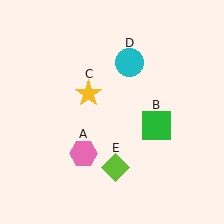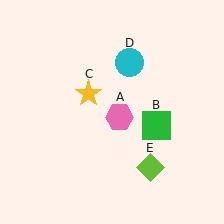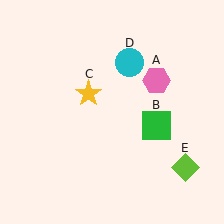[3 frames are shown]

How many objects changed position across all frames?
2 objects changed position: pink hexagon (object A), lime diamond (object E).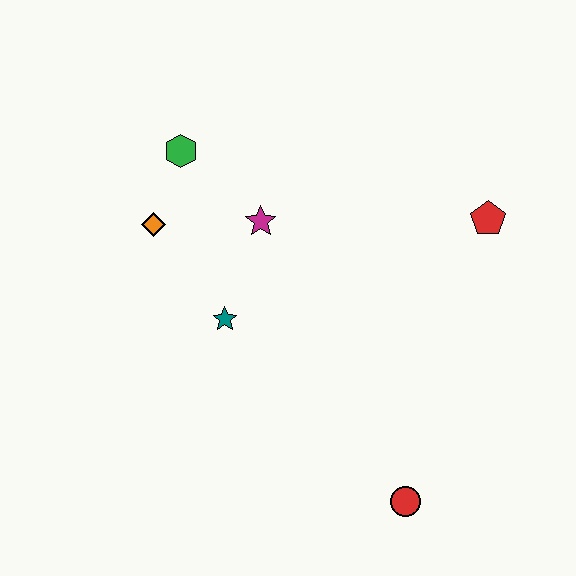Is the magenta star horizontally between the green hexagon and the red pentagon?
Yes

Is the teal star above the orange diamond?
No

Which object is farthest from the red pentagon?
The orange diamond is farthest from the red pentagon.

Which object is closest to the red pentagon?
The magenta star is closest to the red pentagon.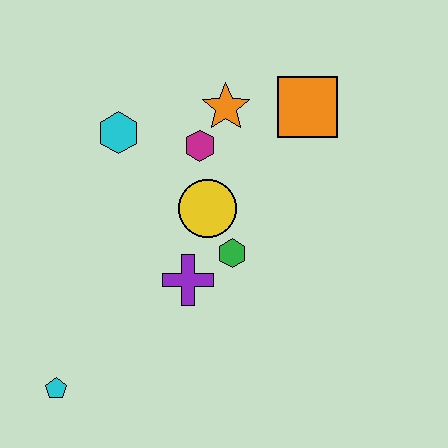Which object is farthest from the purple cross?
The orange square is farthest from the purple cross.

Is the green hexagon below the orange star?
Yes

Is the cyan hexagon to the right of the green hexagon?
No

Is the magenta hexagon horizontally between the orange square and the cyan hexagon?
Yes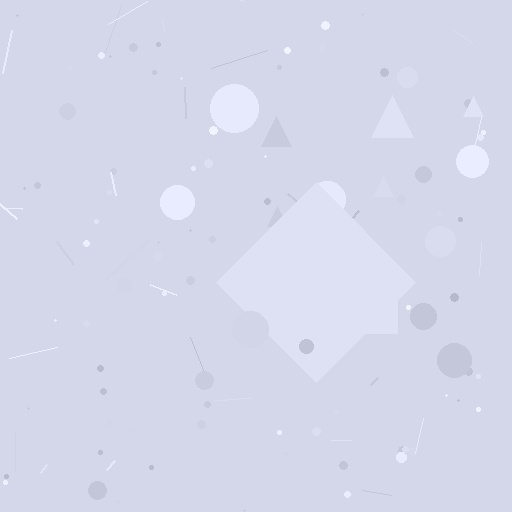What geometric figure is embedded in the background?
A diamond is embedded in the background.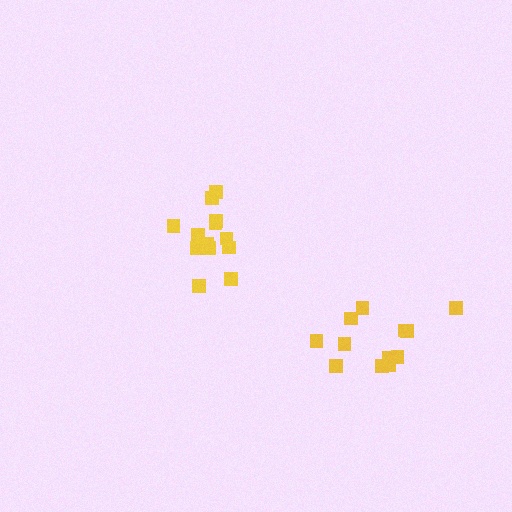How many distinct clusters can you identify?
There are 2 distinct clusters.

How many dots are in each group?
Group 1: 14 dots, Group 2: 12 dots (26 total).